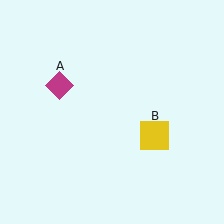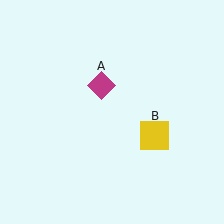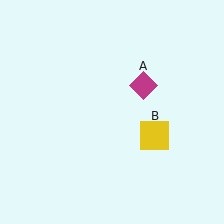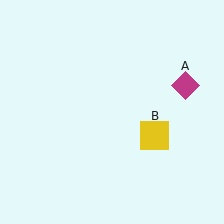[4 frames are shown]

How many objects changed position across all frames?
1 object changed position: magenta diamond (object A).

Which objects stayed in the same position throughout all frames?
Yellow square (object B) remained stationary.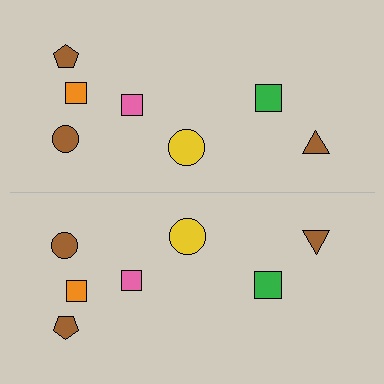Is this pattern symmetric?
Yes, this pattern has bilateral (reflection) symmetry.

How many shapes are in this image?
There are 14 shapes in this image.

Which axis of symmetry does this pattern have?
The pattern has a horizontal axis of symmetry running through the center of the image.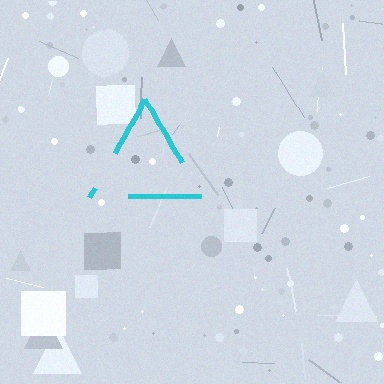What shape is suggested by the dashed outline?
The dashed outline suggests a triangle.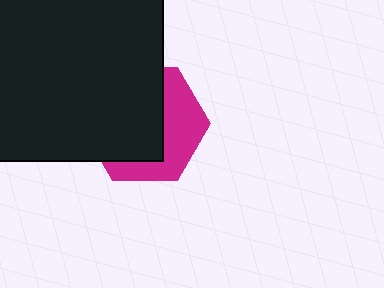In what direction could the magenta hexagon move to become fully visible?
The magenta hexagon could move toward the lower-right. That would shift it out from behind the black rectangle entirely.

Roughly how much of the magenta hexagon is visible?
A small part of it is visible (roughly 41%).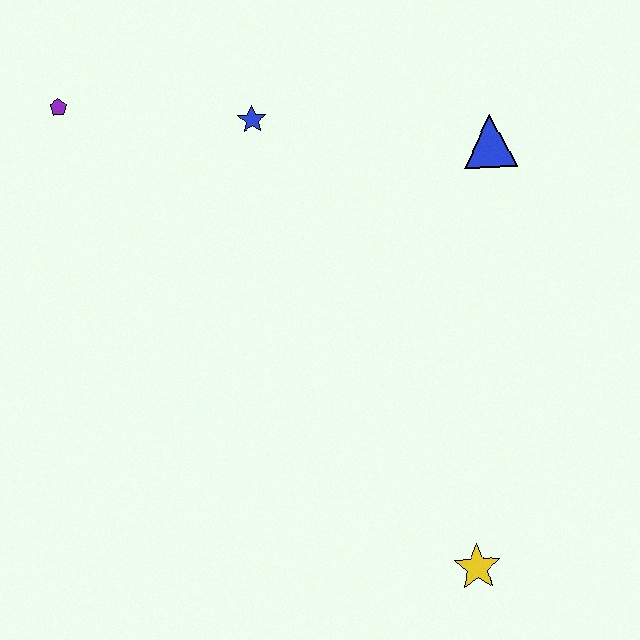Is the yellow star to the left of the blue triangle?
Yes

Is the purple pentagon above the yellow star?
Yes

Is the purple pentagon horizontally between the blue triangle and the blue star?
No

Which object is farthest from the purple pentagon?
The yellow star is farthest from the purple pentagon.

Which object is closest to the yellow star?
The blue triangle is closest to the yellow star.